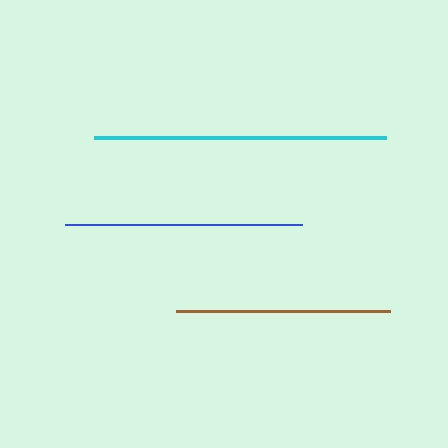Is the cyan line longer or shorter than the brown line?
The cyan line is longer than the brown line.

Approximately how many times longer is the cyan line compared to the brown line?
The cyan line is approximately 1.4 times the length of the brown line.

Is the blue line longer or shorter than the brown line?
The blue line is longer than the brown line.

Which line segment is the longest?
The cyan line is the longest at approximately 291 pixels.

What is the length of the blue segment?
The blue segment is approximately 236 pixels long.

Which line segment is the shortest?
The brown line is the shortest at approximately 215 pixels.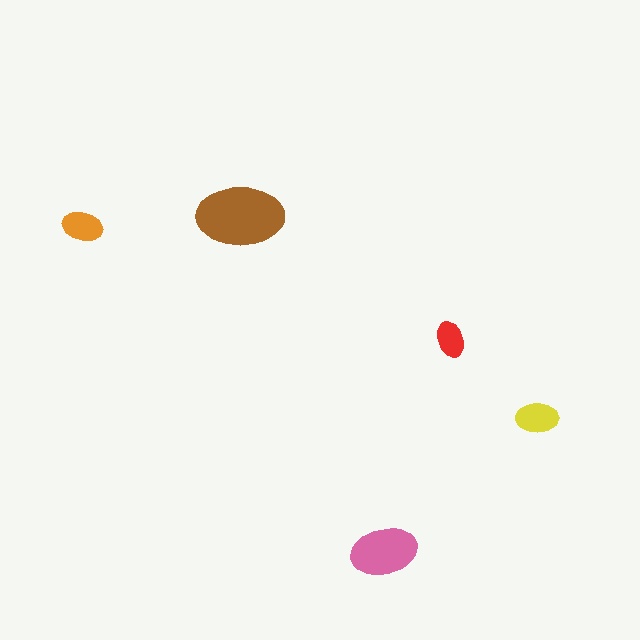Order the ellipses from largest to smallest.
the brown one, the pink one, the yellow one, the orange one, the red one.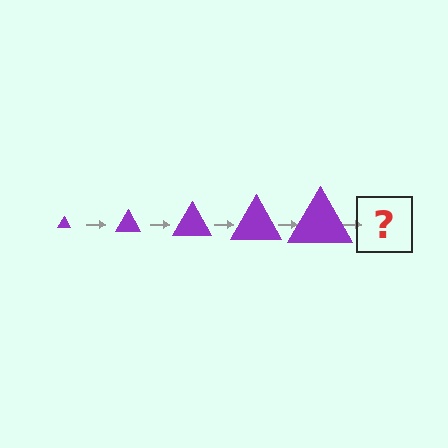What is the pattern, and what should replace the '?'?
The pattern is that the triangle gets progressively larger each step. The '?' should be a purple triangle, larger than the previous one.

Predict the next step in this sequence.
The next step is a purple triangle, larger than the previous one.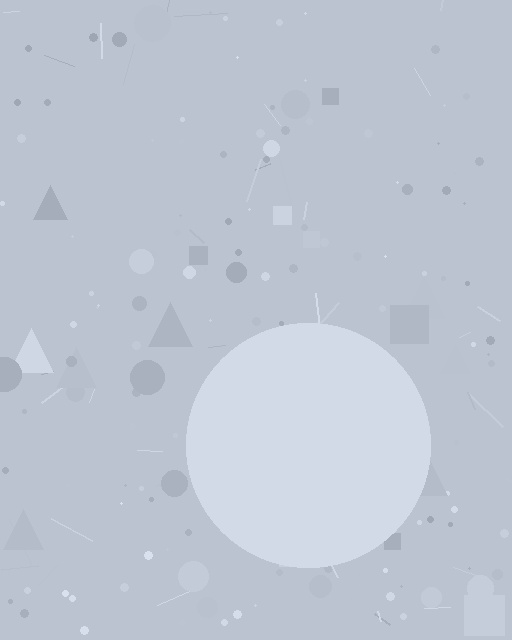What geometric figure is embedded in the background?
A circle is embedded in the background.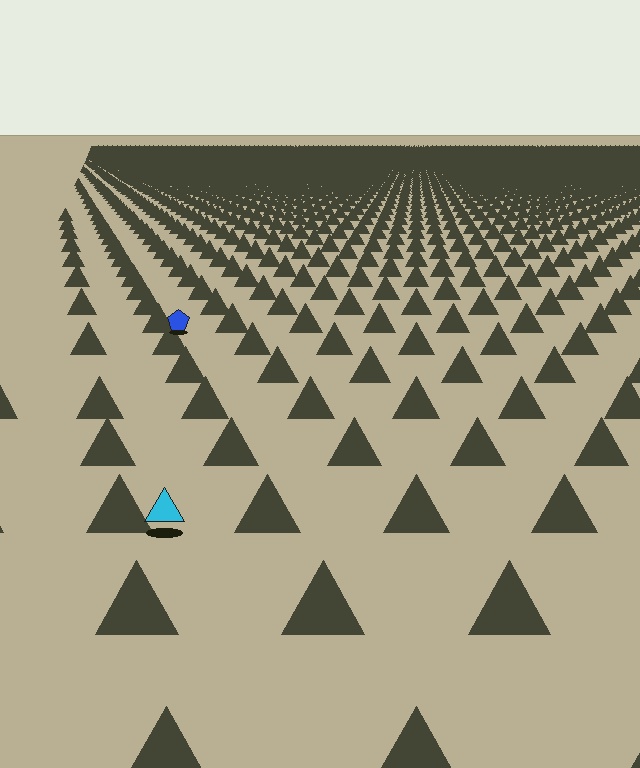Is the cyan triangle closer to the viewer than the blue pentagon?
Yes. The cyan triangle is closer — you can tell from the texture gradient: the ground texture is coarser near it.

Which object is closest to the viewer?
The cyan triangle is closest. The texture marks near it are larger and more spread out.